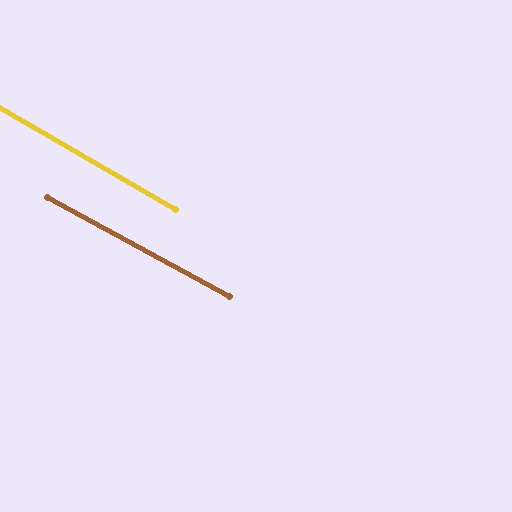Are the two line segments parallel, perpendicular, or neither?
Parallel — their directions differ by only 1.6°.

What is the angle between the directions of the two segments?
Approximately 2 degrees.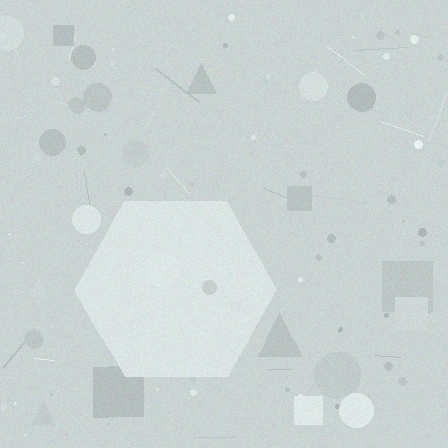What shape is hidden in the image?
A hexagon is hidden in the image.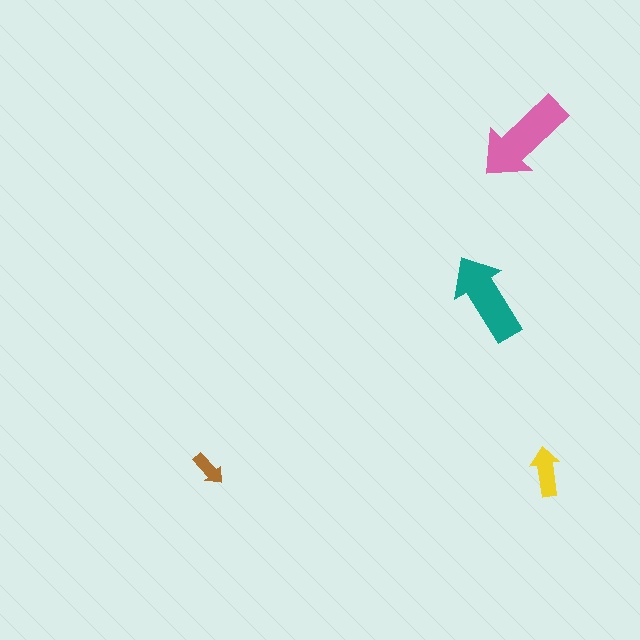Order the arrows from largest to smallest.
the pink one, the teal one, the yellow one, the brown one.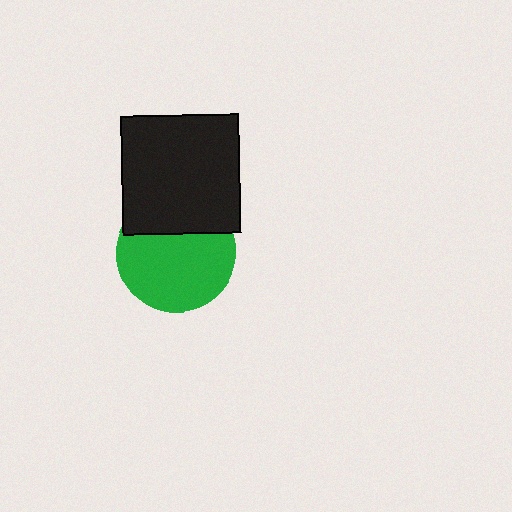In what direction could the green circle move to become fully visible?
The green circle could move down. That would shift it out from behind the black square entirely.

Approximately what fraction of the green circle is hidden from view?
Roughly 31% of the green circle is hidden behind the black square.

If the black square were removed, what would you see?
You would see the complete green circle.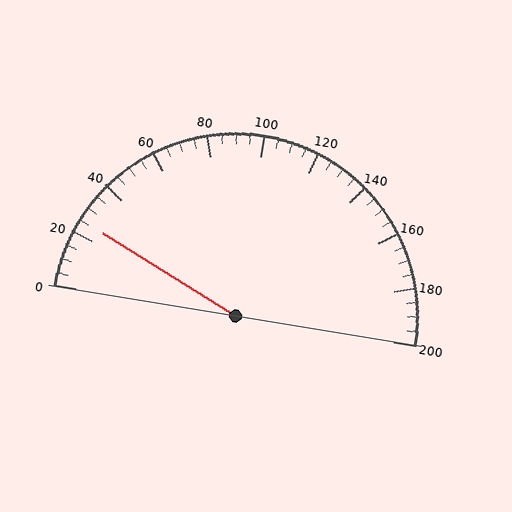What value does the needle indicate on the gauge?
The needle indicates approximately 25.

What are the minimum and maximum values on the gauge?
The gauge ranges from 0 to 200.